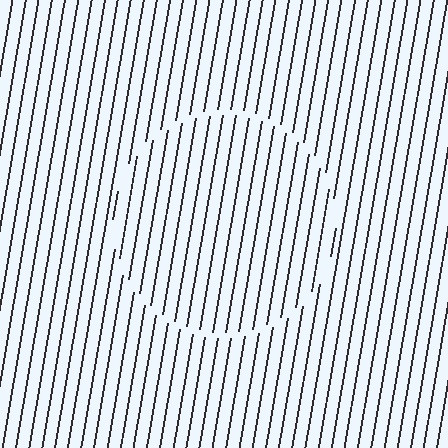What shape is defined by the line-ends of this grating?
An illusory circle. The interior of the shape contains the same grating, shifted by half a period — the contour is defined by the phase discontinuity where line-ends from the inner and outer gratings abut.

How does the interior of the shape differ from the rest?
The interior of the shape contains the same grating, shifted by half a period — the contour is defined by the phase discontinuity where line-ends from the inner and outer gratings abut.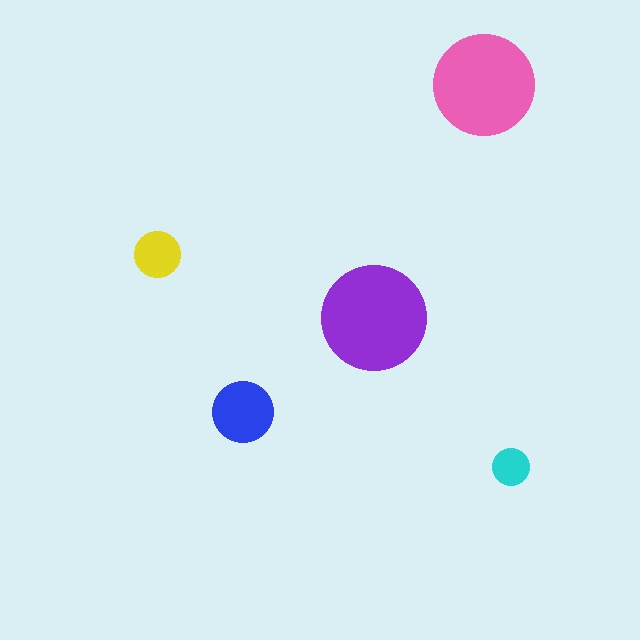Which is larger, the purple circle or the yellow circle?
The purple one.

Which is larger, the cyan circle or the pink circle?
The pink one.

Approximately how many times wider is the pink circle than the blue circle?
About 1.5 times wider.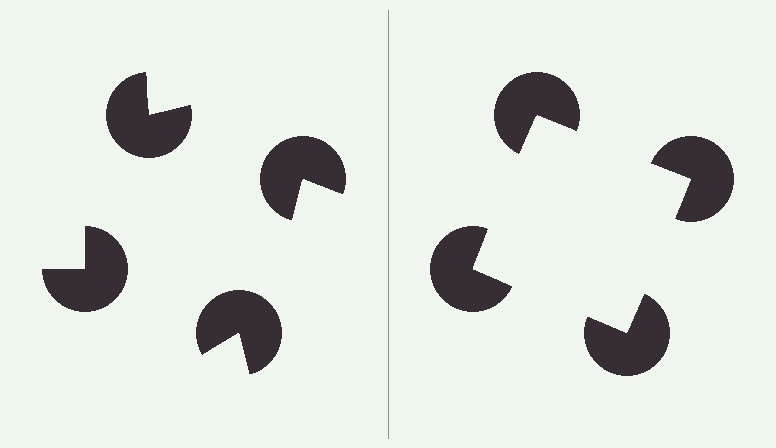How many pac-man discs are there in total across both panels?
8 — 4 on each side.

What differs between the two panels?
The pac-man discs are positioned identically on both sides; only the wedge orientations differ. On the right they align to a square; on the left they are misaligned.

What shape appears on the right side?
An illusory square.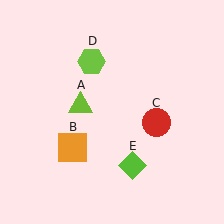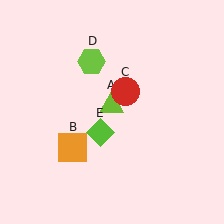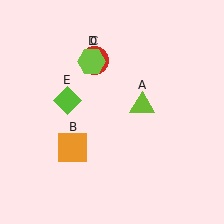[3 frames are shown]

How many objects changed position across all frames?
3 objects changed position: lime triangle (object A), red circle (object C), lime diamond (object E).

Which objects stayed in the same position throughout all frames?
Orange square (object B) and lime hexagon (object D) remained stationary.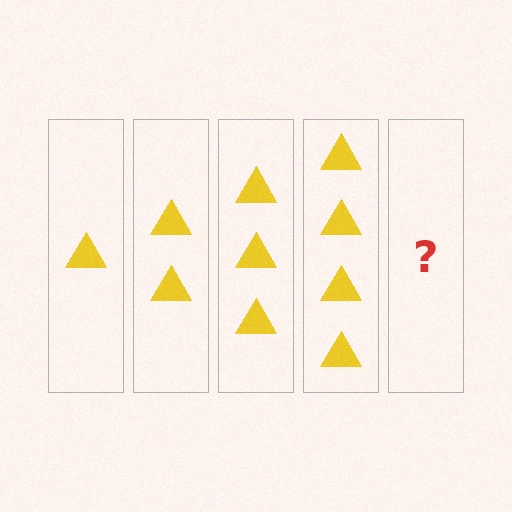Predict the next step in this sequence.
The next step is 5 triangles.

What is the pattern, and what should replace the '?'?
The pattern is that each step adds one more triangle. The '?' should be 5 triangles.